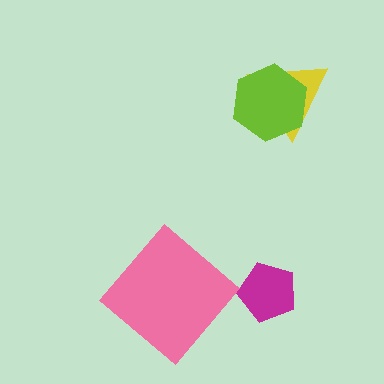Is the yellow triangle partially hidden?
Yes, it is partially covered by another shape.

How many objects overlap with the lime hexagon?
1 object overlaps with the lime hexagon.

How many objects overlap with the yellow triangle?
1 object overlaps with the yellow triangle.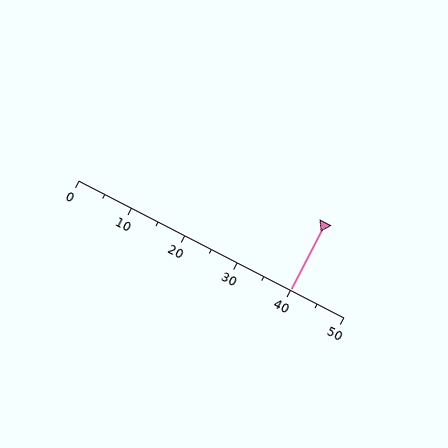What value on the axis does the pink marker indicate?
The marker indicates approximately 40.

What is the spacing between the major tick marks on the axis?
The major ticks are spaced 10 apart.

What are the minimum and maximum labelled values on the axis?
The axis runs from 0 to 50.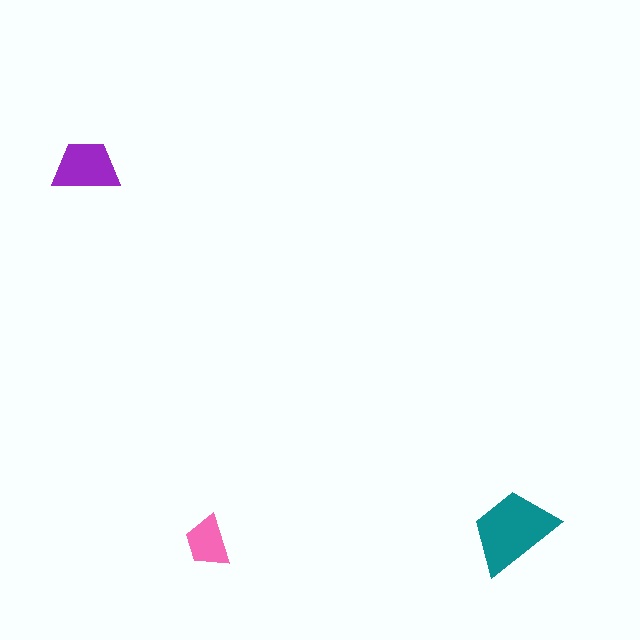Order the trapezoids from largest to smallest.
the teal one, the purple one, the pink one.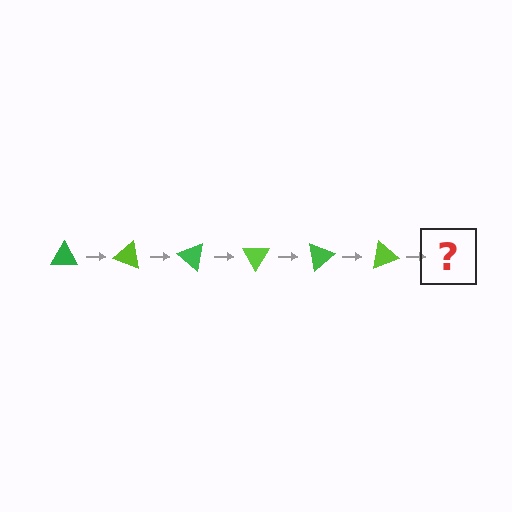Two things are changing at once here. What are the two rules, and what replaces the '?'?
The two rules are that it rotates 20 degrees each step and the color cycles through green and lime. The '?' should be a green triangle, rotated 120 degrees from the start.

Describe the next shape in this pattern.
It should be a green triangle, rotated 120 degrees from the start.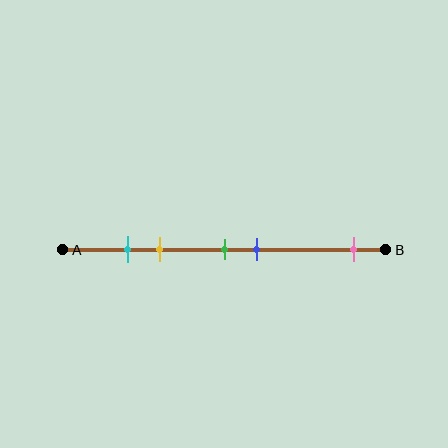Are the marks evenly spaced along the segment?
No, the marks are not evenly spaced.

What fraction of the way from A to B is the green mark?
The green mark is approximately 50% (0.5) of the way from A to B.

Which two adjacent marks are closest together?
The cyan and yellow marks are the closest adjacent pair.